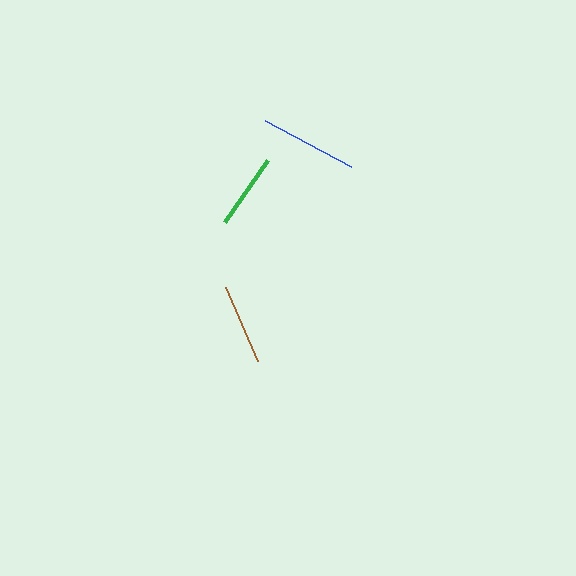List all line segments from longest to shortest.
From longest to shortest: blue, brown, green.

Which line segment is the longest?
The blue line is the longest at approximately 98 pixels.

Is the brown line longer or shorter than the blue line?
The blue line is longer than the brown line.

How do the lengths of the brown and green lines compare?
The brown and green lines are approximately the same length.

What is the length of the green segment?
The green segment is approximately 76 pixels long.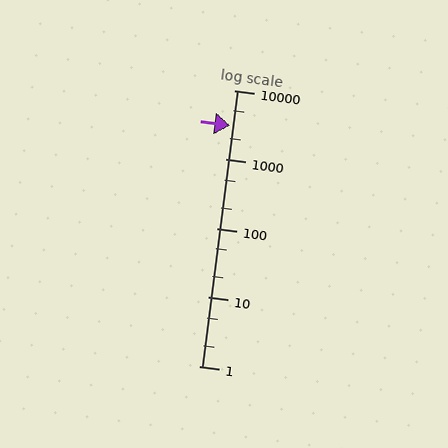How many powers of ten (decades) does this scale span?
The scale spans 4 decades, from 1 to 10000.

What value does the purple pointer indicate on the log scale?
The pointer indicates approximately 3100.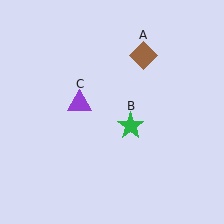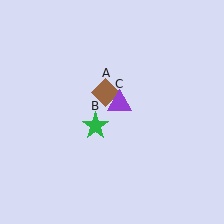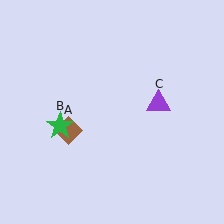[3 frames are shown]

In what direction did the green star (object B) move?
The green star (object B) moved left.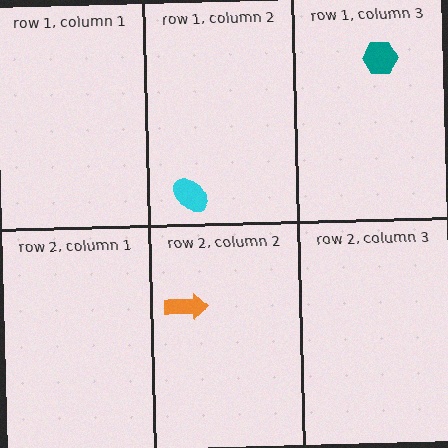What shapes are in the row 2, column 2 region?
The orange arrow.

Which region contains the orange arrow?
The row 2, column 2 region.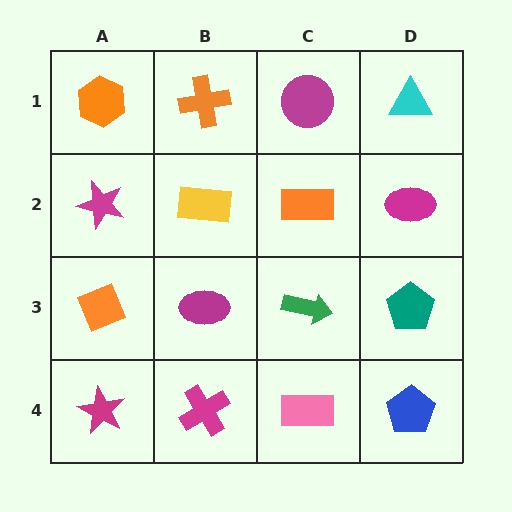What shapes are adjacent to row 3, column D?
A magenta ellipse (row 2, column D), a blue pentagon (row 4, column D), a green arrow (row 3, column C).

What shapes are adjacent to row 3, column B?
A yellow rectangle (row 2, column B), a magenta cross (row 4, column B), an orange diamond (row 3, column A), a green arrow (row 3, column C).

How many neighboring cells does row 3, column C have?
4.